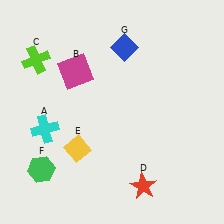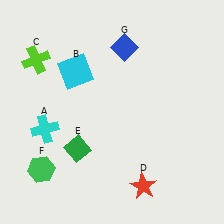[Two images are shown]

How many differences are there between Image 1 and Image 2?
There are 2 differences between the two images.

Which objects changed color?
B changed from magenta to cyan. E changed from yellow to green.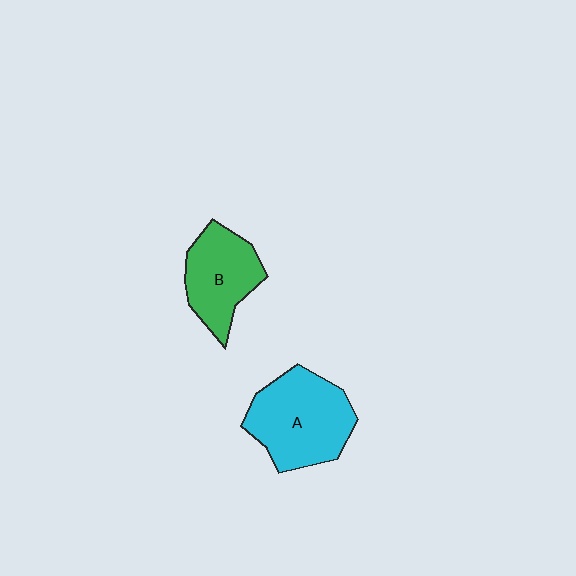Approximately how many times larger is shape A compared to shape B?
Approximately 1.4 times.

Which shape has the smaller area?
Shape B (green).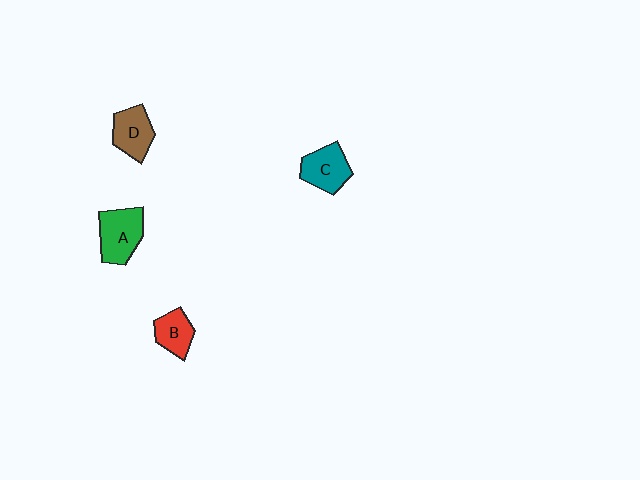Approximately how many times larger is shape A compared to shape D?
Approximately 1.2 times.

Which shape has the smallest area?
Shape B (red).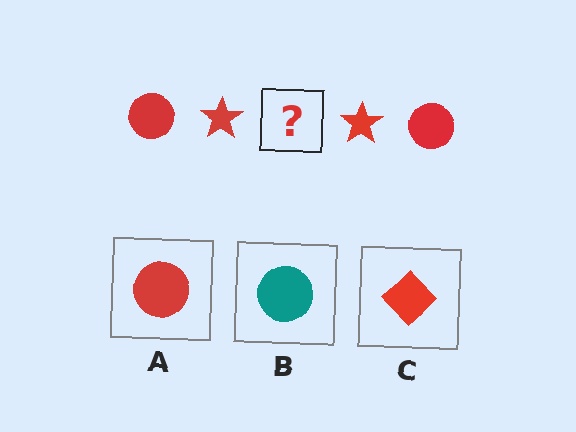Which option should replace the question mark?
Option A.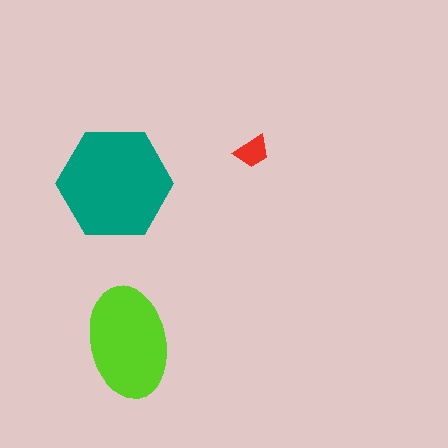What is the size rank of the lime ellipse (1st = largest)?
2nd.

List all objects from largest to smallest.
The teal hexagon, the lime ellipse, the red trapezoid.